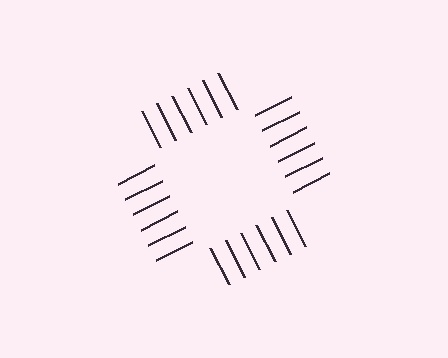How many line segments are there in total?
24 — 6 along each of the 4 edges.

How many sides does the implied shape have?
4 sides — the line-ends trace a square.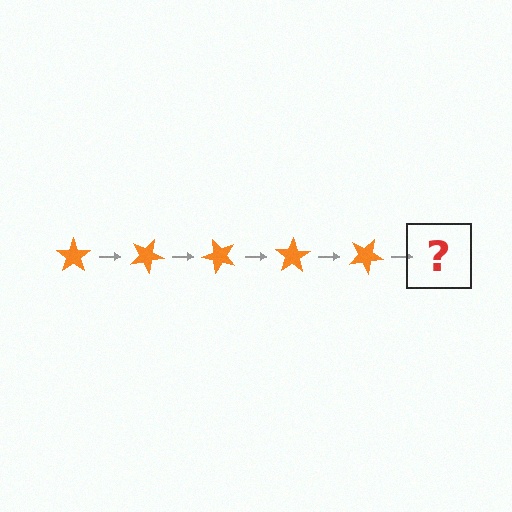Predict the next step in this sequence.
The next step is an orange star rotated 125 degrees.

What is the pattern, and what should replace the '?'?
The pattern is that the star rotates 25 degrees each step. The '?' should be an orange star rotated 125 degrees.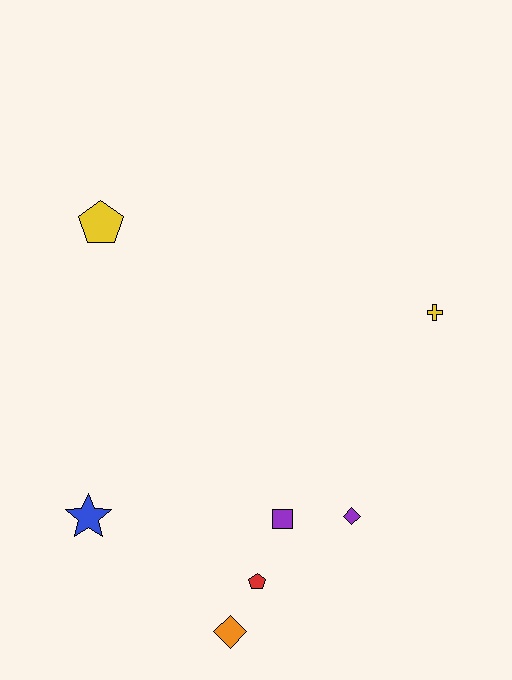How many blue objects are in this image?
There is 1 blue object.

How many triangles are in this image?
There are no triangles.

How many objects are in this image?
There are 7 objects.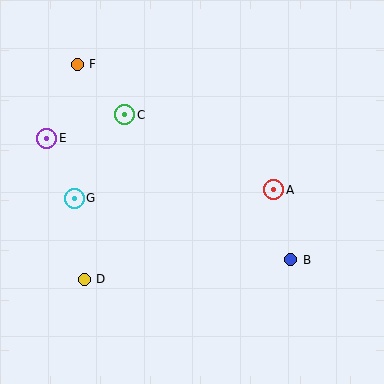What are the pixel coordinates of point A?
Point A is at (274, 190).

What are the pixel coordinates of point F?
Point F is at (77, 64).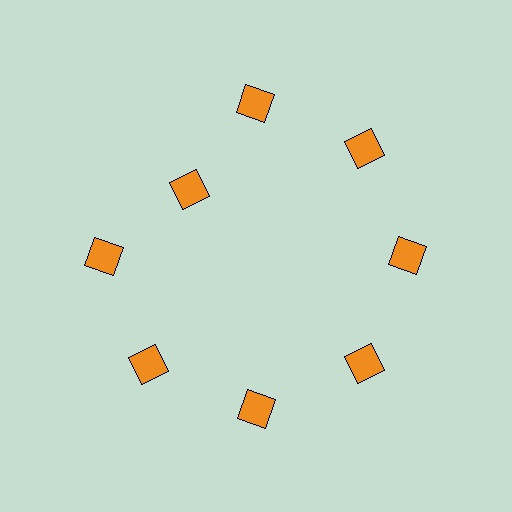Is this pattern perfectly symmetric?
No. The 8 orange squares are arranged in a ring, but one element near the 10 o'clock position is pulled inward toward the center, breaking the 8-fold rotational symmetry.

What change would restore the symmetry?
The symmetry would be restored by moving it outward, back onto the ring so that all 8 squares sit at equal angles and equal distance from the center.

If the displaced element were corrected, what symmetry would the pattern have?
It would have 8-fold rotational symmetry — the pattern would map onto itself every 45 degrees.